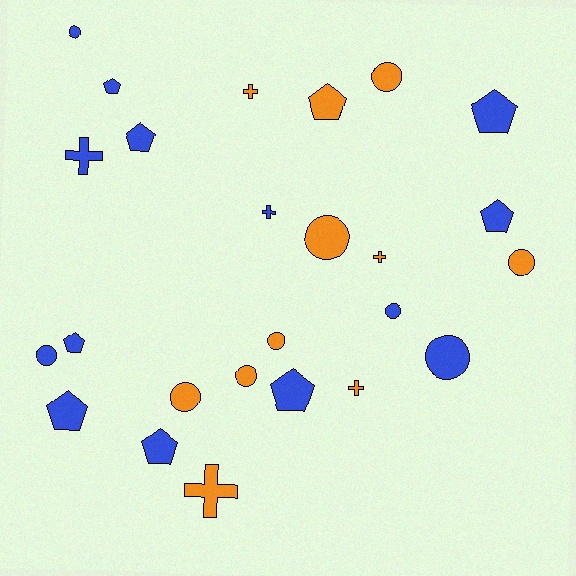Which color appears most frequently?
Blue, with 14 objects.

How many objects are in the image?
There are 25 objects.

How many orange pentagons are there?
There is 1 orange pentagon.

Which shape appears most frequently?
Circle, with 10 objects.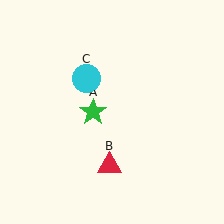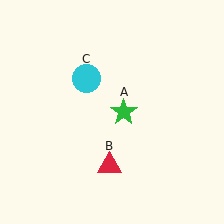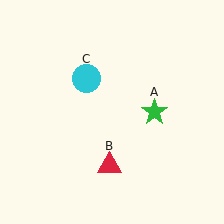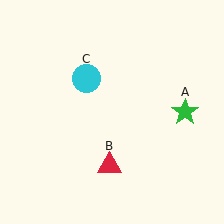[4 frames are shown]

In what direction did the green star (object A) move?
The green star (object A) moved right.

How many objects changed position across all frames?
1 object changed position: green star (object A).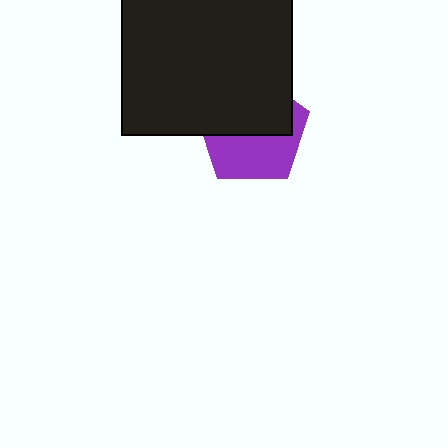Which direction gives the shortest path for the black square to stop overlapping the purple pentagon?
Moving up gives the shortest separation.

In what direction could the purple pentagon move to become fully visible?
The purple pentagon could move down. That would shift it out from behind the black square entirely.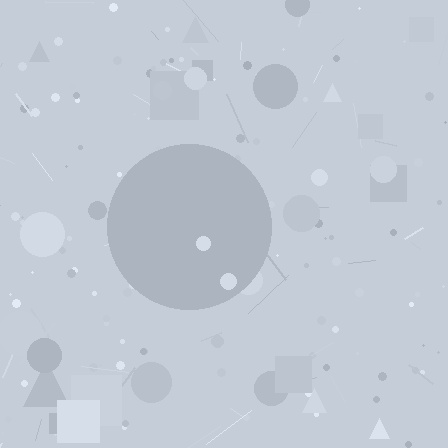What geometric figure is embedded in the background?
A circle is embedded in the background.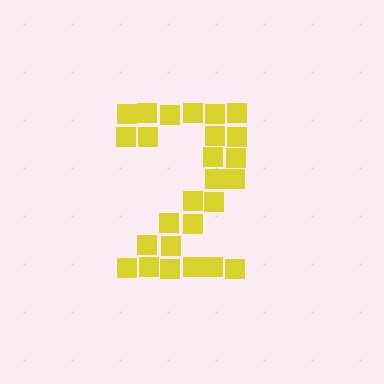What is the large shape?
The large shape is the digit 2.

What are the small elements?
The small elements are squares.